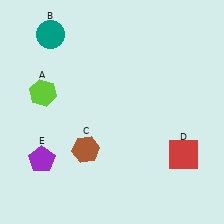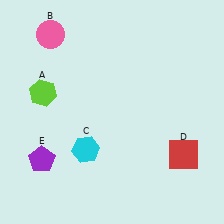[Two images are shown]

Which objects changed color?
B changed from teal to pink. C changed from brown to cyan.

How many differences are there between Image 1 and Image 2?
There are 2 differences between the two images.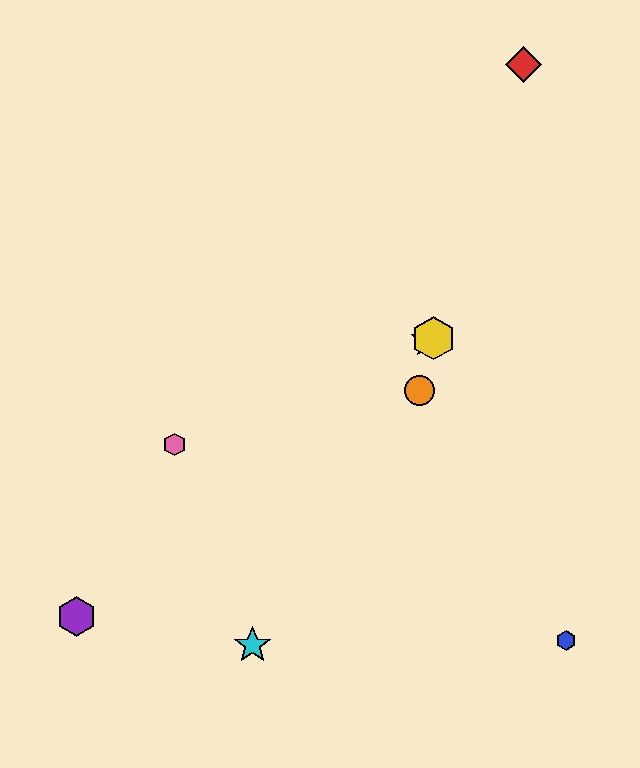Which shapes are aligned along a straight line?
The green star, the yellow hexagon, the pink hexagon are aligned along a straight line.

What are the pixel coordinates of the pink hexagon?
The pink hexagon is at (174, 445).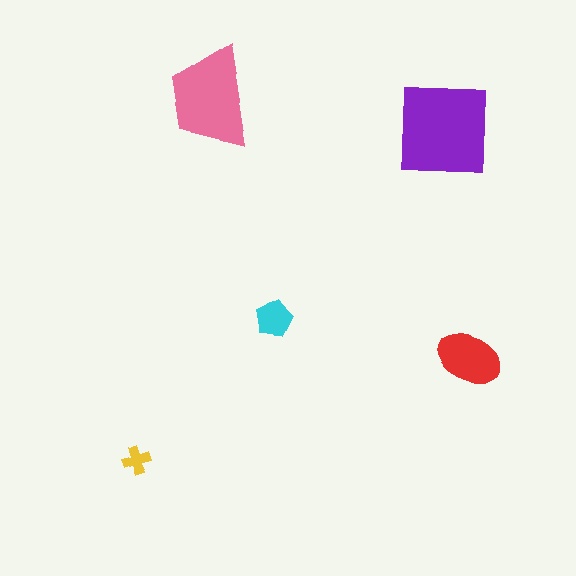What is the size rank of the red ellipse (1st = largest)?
3rd.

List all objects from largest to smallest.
The purple square, the pink trapezoid, the red ellipse, the cyan pentagon, the yellow cross.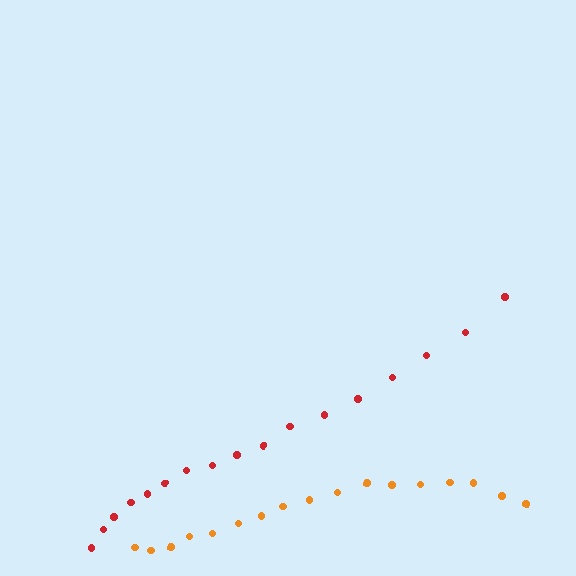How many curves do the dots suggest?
There are 2 distinct paths.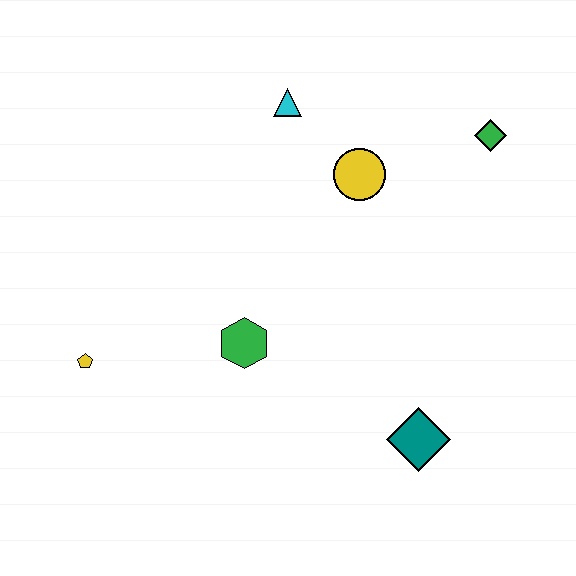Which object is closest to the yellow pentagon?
The green hexagon is closest to the yellow pentagon.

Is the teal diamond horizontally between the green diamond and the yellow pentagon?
Yes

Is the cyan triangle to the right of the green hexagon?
Yes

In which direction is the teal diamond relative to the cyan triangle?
The teal diamond is below the cyan triangle.